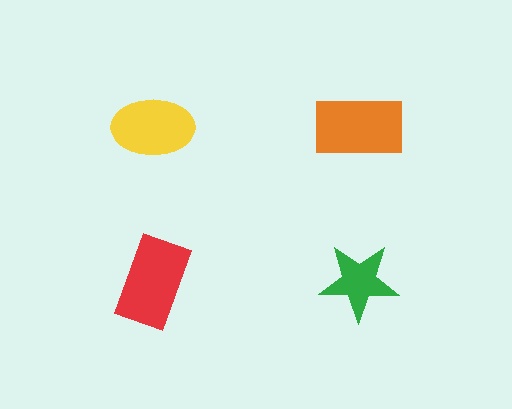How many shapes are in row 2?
2 shapes.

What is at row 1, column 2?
An orange rectangle.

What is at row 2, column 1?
A red rectangle.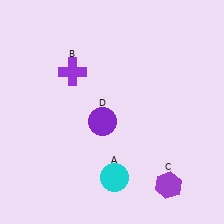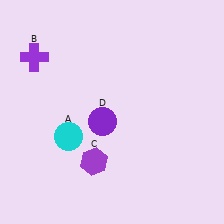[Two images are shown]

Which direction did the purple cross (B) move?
The purple cross (B) moved left.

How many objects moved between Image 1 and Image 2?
3 objects moved between the two images.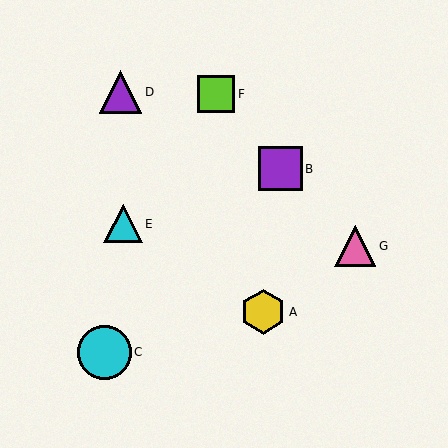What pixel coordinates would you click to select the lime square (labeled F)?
Click at (216, 94) to select the lime square F.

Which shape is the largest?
The cyan circle (labeled C) is the largest.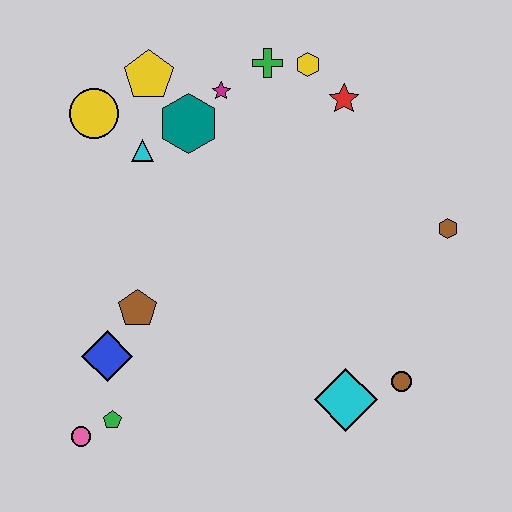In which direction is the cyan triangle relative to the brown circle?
The cyan triangle is to the left of the brown circle.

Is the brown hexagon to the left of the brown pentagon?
No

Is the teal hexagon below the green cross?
Yes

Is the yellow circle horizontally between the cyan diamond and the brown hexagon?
No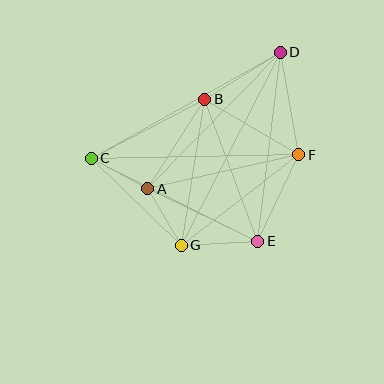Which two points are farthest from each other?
Points D and G are farthest from each other.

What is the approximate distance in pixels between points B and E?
The distance between B and E is approximately 152 pixels.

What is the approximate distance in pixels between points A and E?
The distance between A and E is approximately 122 pixels.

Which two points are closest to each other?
Points A and C are closest to each other.